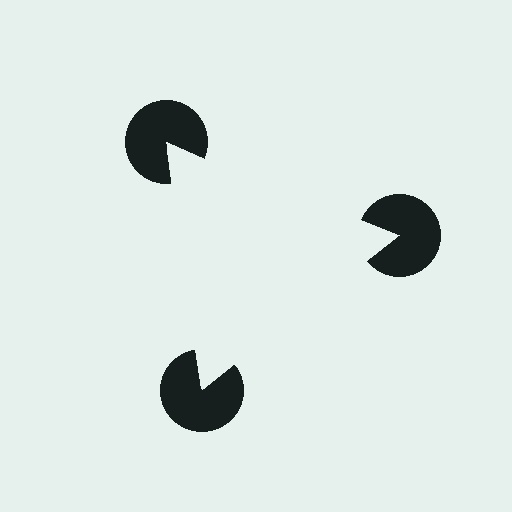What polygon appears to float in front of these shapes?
An illusory triangle — its edges are inferred from the aligned wedge cuts in the pac-man discs, not physically drawn.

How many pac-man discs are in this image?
There are 3 — one at each vertex of the illusory triangle.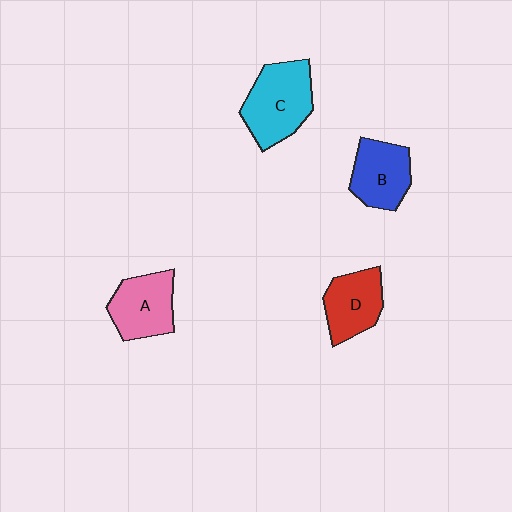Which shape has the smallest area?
Shape D (red).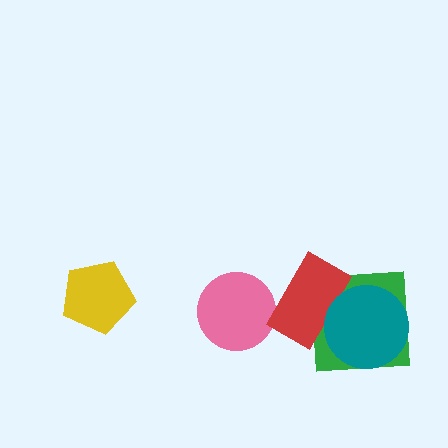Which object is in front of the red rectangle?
The teal circle is in front of the red rectangle.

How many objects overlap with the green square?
2 objects overlap with the green square.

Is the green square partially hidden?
Yes, it is partially covered by another shape.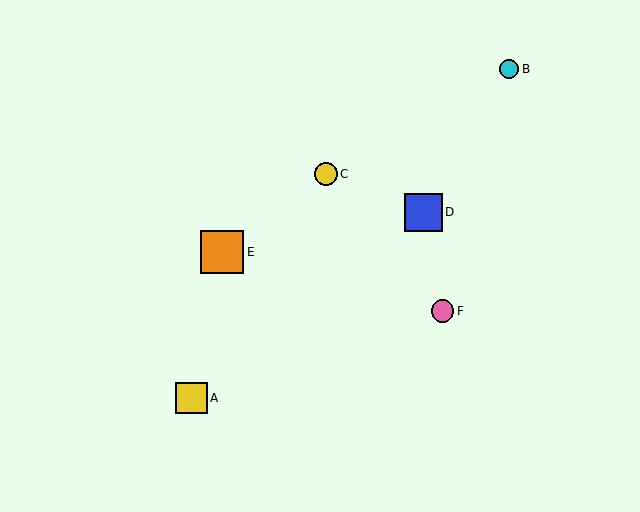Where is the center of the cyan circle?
The center of the cyan circle is at (509, 69).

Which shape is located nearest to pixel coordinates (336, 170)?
The yellow circle (labeled C) at (326, 174) is nearest to that location.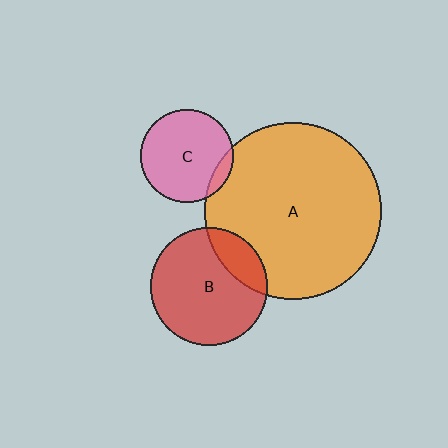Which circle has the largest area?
Circle A (orange).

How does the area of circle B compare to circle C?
Approximately 1.6 times.